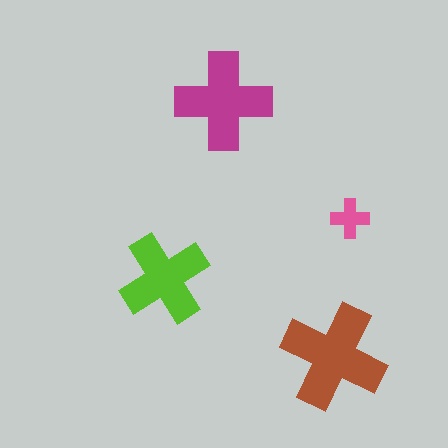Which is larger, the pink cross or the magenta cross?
The magenta one.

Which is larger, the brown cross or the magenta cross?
The brown one.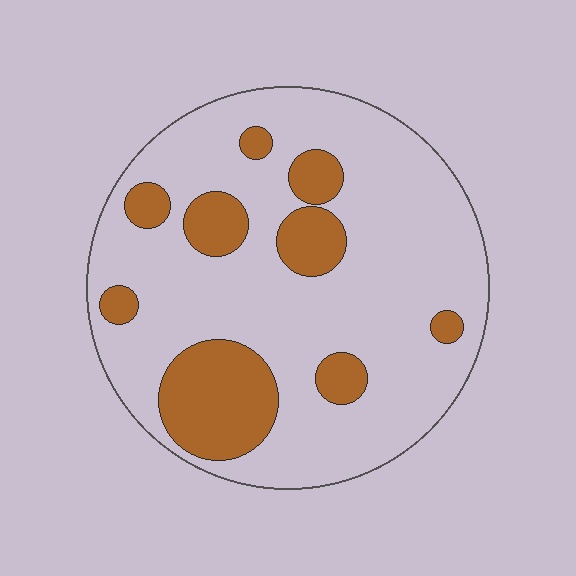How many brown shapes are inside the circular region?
9.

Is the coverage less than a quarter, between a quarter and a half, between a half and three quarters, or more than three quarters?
Less than a quarter.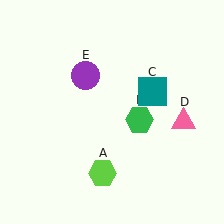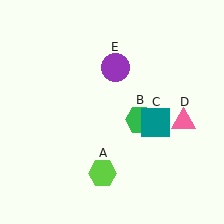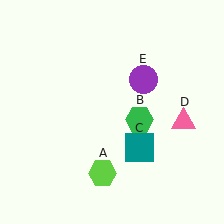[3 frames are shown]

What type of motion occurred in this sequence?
The teal square (object C), purple circle (object E) rotated clockwise around the center of the scene.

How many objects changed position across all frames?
2 objects changed position: teal square (object C), purple circle (object E).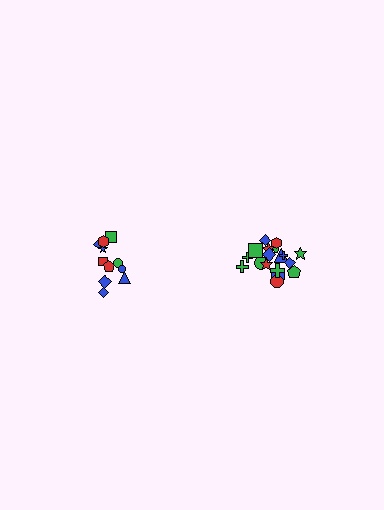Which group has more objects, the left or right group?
The right group.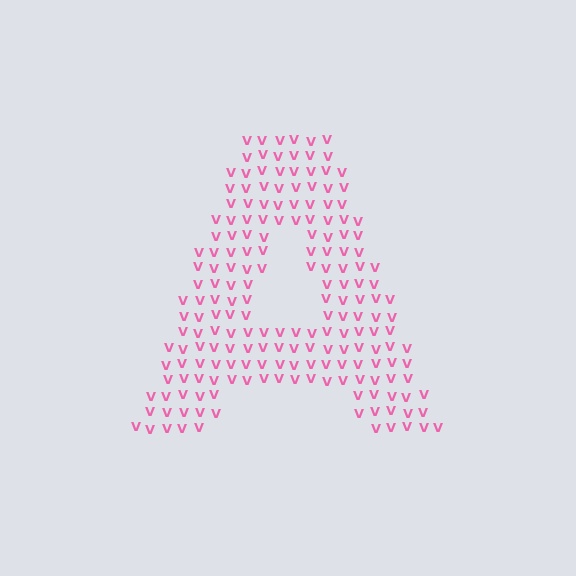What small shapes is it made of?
It is made of small letter V's.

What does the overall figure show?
The overall figure shows the letter A.